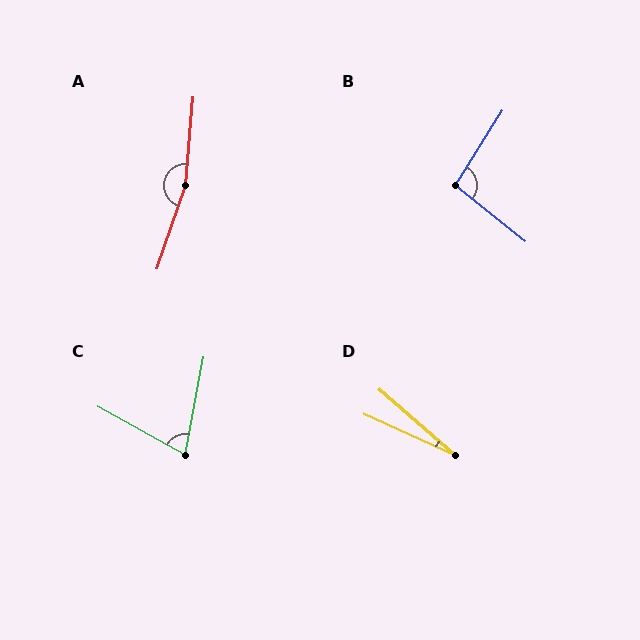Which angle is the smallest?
D, at approximately 17 degrees.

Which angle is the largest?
A, at approximately 166 degrees.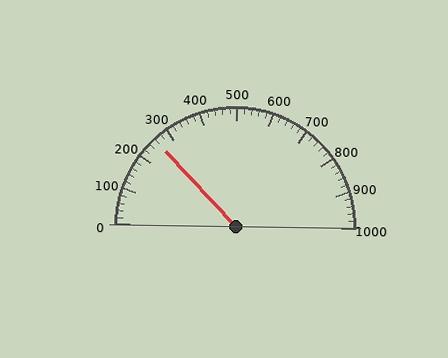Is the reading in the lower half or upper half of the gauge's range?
The reading is in the lower half of the range (0 to 1000).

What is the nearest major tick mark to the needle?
The nearest major tick mark is 300.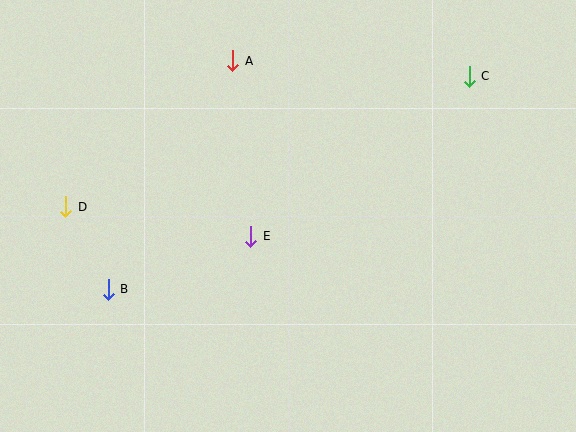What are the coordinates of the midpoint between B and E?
The midpoint between B and E is at (180, 263).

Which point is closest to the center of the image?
Point E at (251, 236) is closest to the center.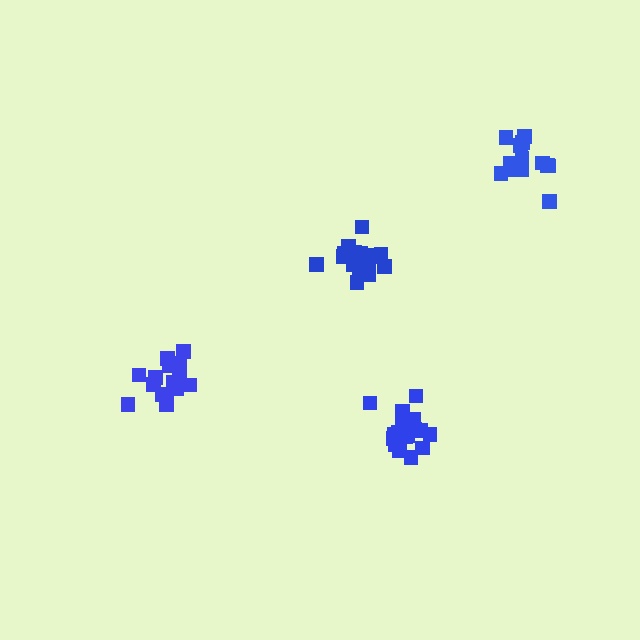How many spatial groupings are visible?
There are 4 spatial groupings.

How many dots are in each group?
Group 1: 17 dots, Group 2: 14 dots, Group 3: 20 dots, Group 4: 16 dots (67 total).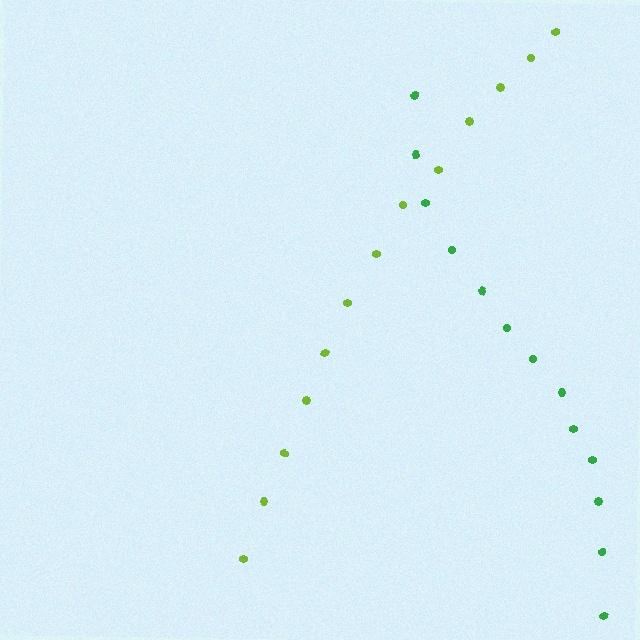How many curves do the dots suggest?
There are 2 distinct paths.